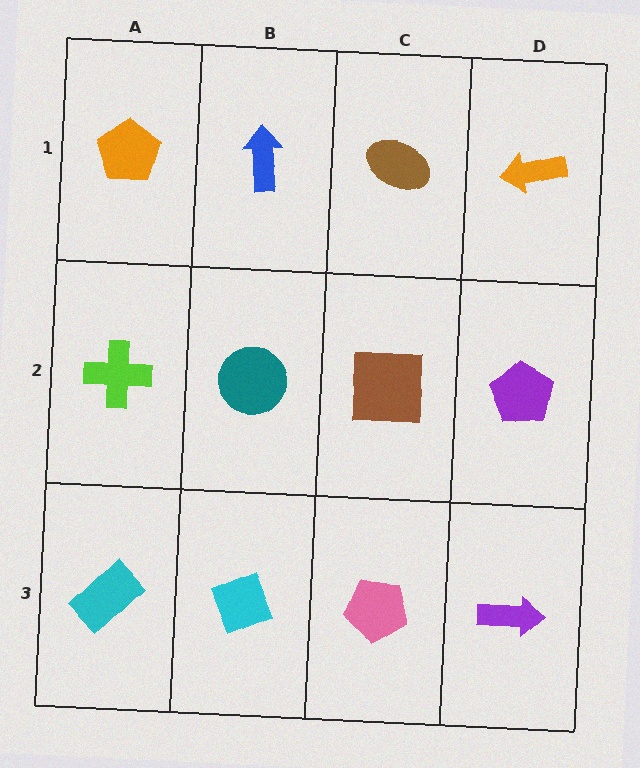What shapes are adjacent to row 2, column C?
A brown ellipse (row 1, column C), a pink pentagon (row 3, column C), a teal circle (row 2, column B), a purple pentagon (row 2, column D).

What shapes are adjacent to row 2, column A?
An orange pentagon (row 1, column A), a cyan rectangle (row 3, column A), a teal circle (row 2, column B).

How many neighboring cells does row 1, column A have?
2.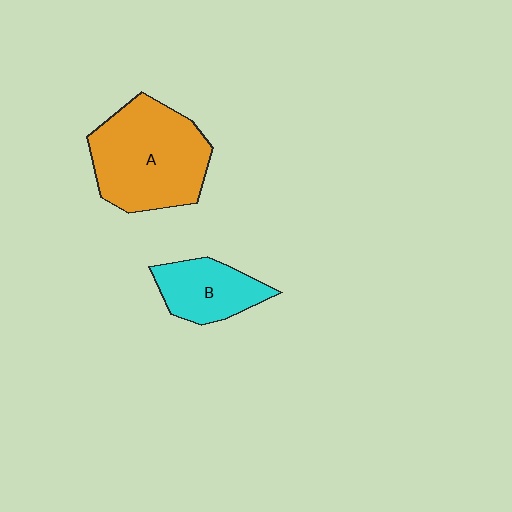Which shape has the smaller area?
Shape B (cyan).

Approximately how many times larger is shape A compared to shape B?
Approximately 2.0 times.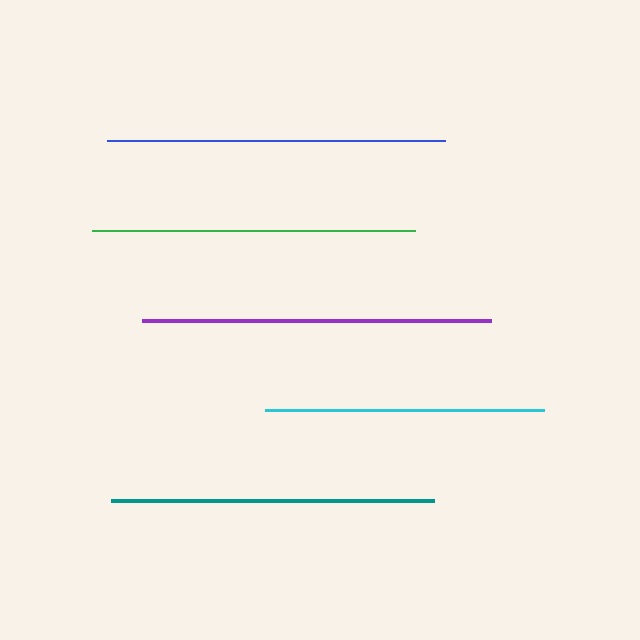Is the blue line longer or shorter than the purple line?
The purple line is longer than the blue line.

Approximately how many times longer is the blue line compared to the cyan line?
The blue line is approximately 1.2 times the length of the cyan line.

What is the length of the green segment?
The green segment is approximately 322 pixels long.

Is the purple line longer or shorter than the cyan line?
The purple line is longer than the cyan line.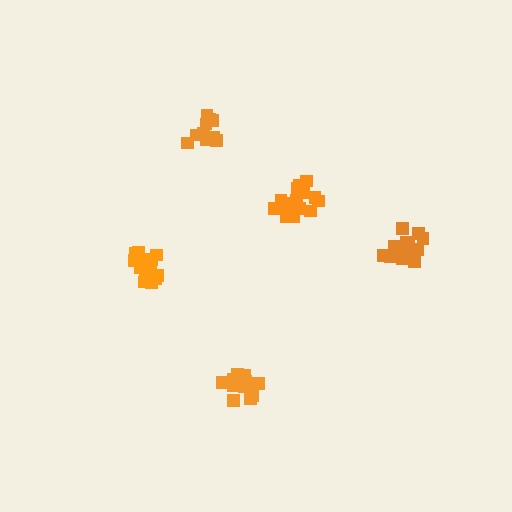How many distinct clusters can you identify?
There are 5 distinct clusters.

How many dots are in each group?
Group 1: 17 dots, Group 2: 11 dots, Group 3: 15 dots, Group 4: 15 dots, Group 5: 15 dots (73 total).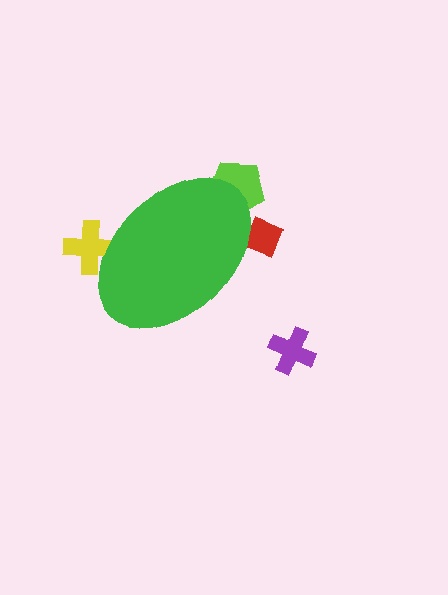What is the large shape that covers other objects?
A green ellipse.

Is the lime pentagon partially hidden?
Yes, the lime pentagon is partially hidden behind the green ellipse.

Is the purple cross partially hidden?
No, the purple cross is fully visible.